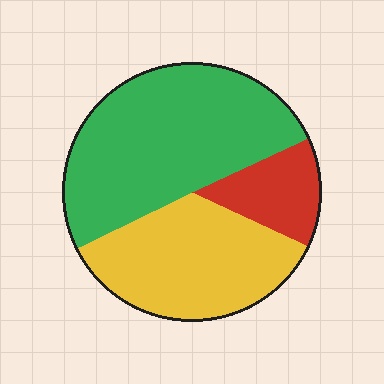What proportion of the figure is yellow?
Yellow takes up about three eighths (3/8) of the figure.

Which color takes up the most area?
Green, at roughly 50%.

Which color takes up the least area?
Red, at roughly 15%.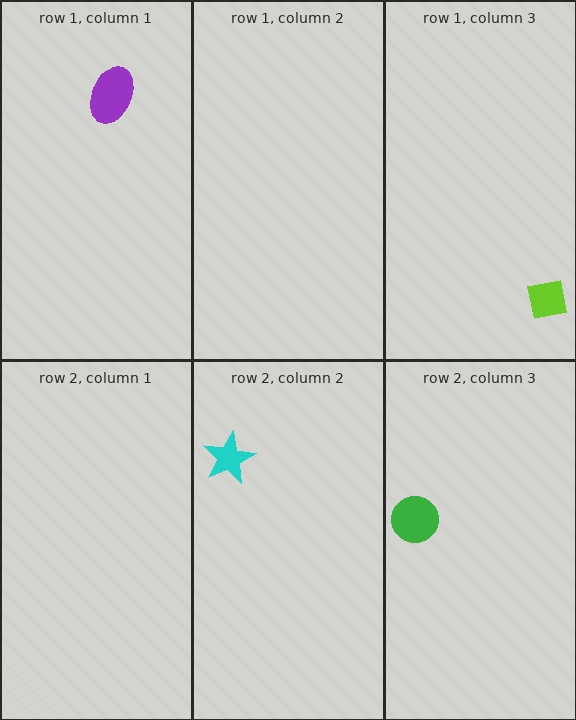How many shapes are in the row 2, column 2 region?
1.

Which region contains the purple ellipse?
The row 1, column 1 region.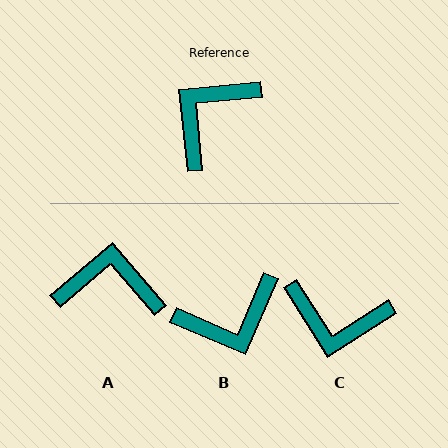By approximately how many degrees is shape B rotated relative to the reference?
Approximately 151 degrees counter-clockwise.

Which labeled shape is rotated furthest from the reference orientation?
B, about 151 degrees away.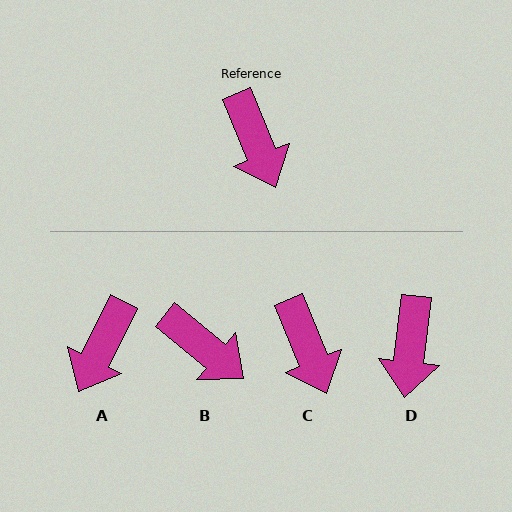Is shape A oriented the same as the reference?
No, it is off by about 49 degrees.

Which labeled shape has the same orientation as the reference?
C.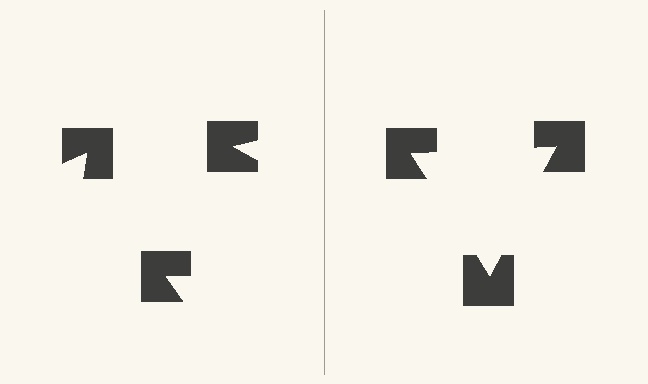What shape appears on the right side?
An illusory triangle.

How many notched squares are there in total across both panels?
6 — 3 on each side.